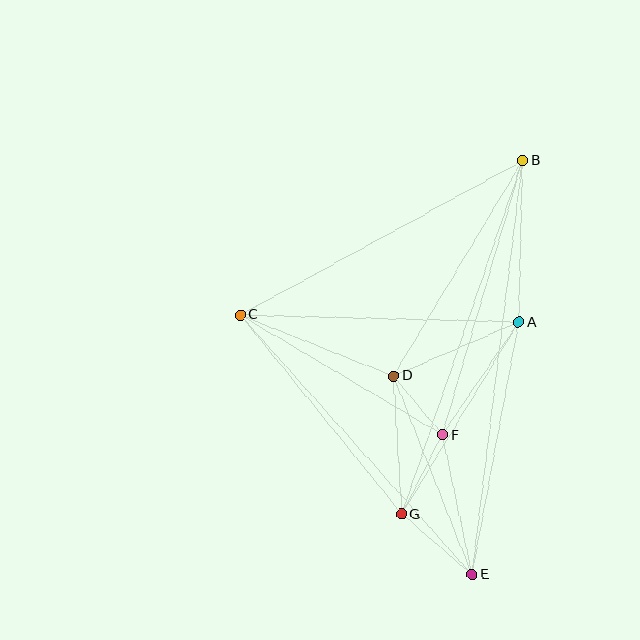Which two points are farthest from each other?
Points B and E are farthest from each other.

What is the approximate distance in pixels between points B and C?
The distance between B and C is approximately 322 pixels.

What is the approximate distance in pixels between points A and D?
The distance between A and D is approximately 136 pixels.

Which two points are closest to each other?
Points D and F are closest to each other.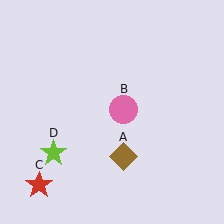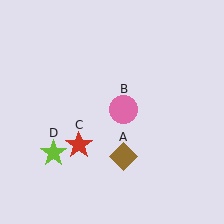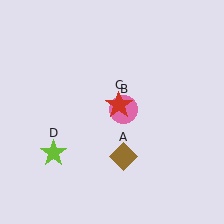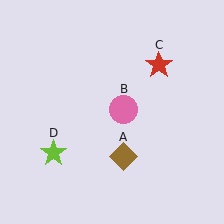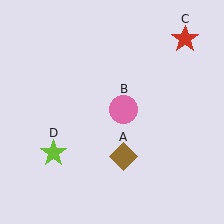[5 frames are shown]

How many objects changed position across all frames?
1 object changed position: red star (object C).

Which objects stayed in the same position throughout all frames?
Brown diamond (object A) and pink circle (object B) and lime star (object D) remained stationary.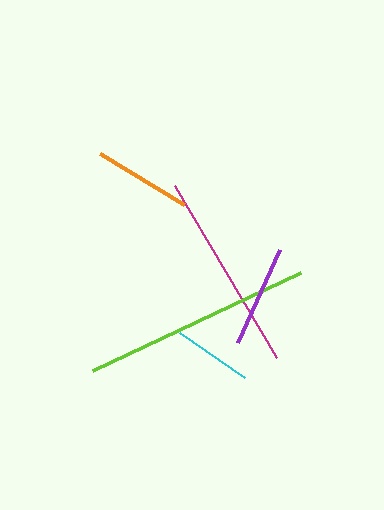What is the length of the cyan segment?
The cyan segment is approximately 79 pixels long.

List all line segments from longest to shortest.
From longest to shortest: lime, magenta, purple, orange, cyan.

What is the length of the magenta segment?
The magenta segment is approximately 200 pixels long.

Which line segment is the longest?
The lime line is the longest at approximately 230 pixels.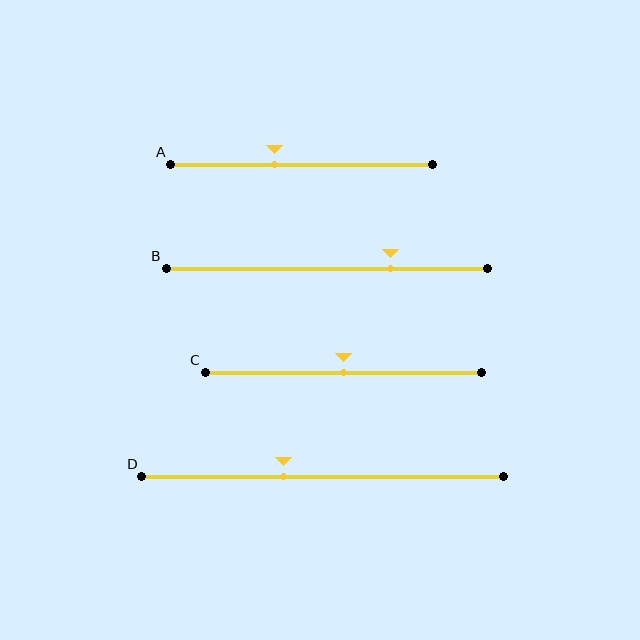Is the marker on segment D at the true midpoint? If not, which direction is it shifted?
No, the marker on segment D is shifted to the left by about 11% of the segment length.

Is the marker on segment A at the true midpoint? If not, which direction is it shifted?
No, the marker on segment A is shifted to the left by about 10% of the segment length.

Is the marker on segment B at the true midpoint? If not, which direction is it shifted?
No, the marker on segment B is shifted to the right by about 20% of the segment length.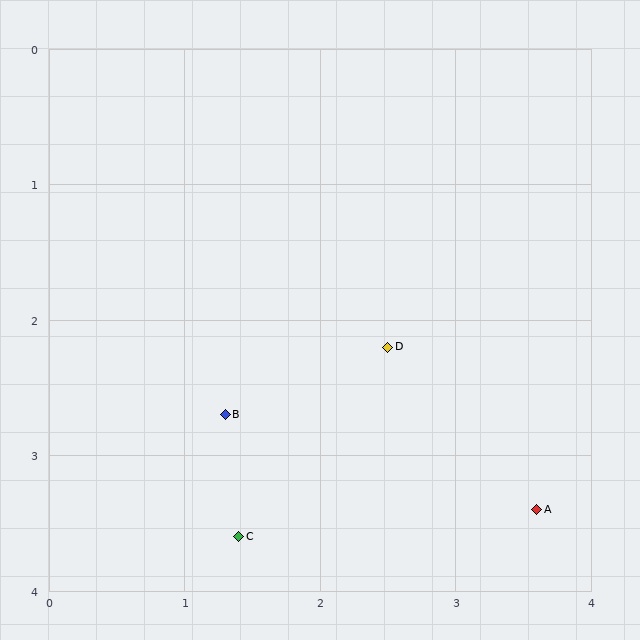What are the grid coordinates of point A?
Point A is at approximately (3.6, 3.4).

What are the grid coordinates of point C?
Point C is at approximately (1.4, 3.6).